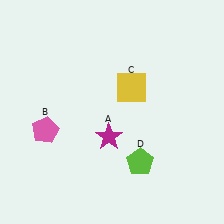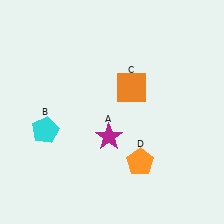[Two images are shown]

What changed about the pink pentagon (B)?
In Image 1, B is pink. In Image 2, it changed to cyan.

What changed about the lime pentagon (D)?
In Image 1, D is lime. In Image 2, it changed to orange.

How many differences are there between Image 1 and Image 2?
There are 3 differences between the two images.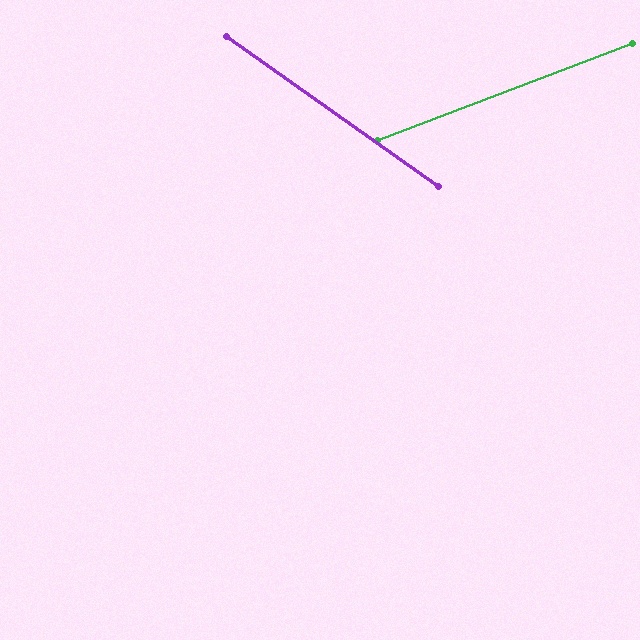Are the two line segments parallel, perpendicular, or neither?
Neither parallel nor perpendicular — they differ by about 56°.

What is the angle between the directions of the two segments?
Approximately 56 degrees.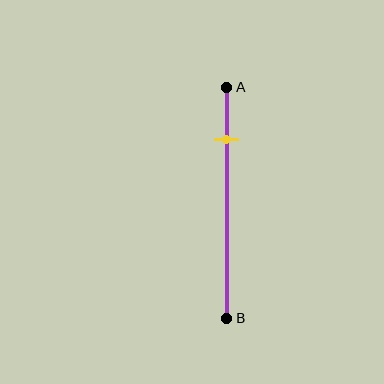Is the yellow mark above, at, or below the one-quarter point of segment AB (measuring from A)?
The yellow mark is approximately at the one-quarter point of segment AB.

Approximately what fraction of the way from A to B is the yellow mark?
The yellow mark is approximately 25% of the way from A to B.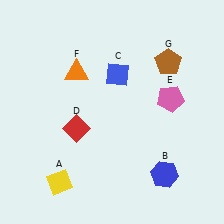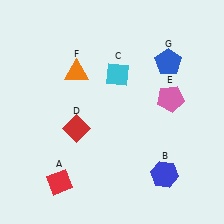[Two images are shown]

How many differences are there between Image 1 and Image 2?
There are 3 differences between the two images.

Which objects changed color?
A changed from yellow to red. C changed from blue to cyan. G changed from brown to blue.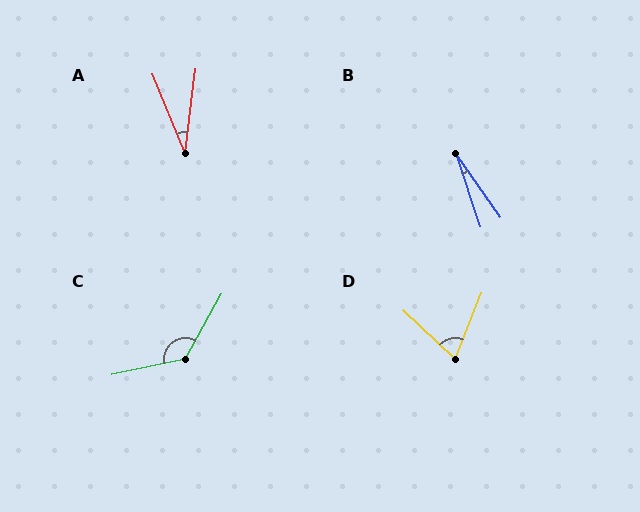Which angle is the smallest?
B, at approximately 17 degrees.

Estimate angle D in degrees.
Approximately 68 degrees.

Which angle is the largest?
C, at approximately 131 degrees.